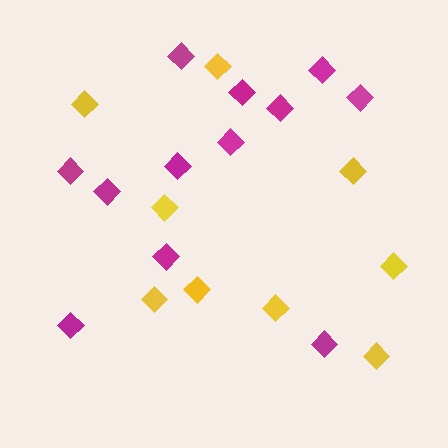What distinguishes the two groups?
There are 2 groups: one group of magenta diamonds (12) and one group of yellow diamonds (9).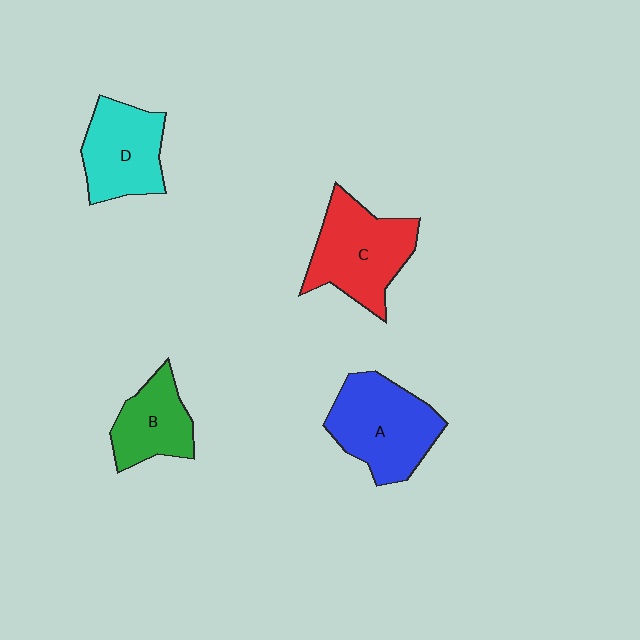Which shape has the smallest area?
Shape B (green).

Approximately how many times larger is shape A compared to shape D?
Approximately 1.2 times.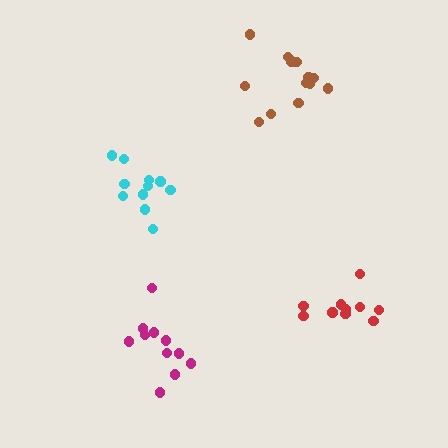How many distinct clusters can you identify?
There are 4 distinct clusters.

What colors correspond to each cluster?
The clusters are colored: brown, cyan, red, magenta.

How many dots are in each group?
Group 1: 13 dots, Group 2: 11 dots, Group 3: 10 dots, Group 4: 11 dots (45 total).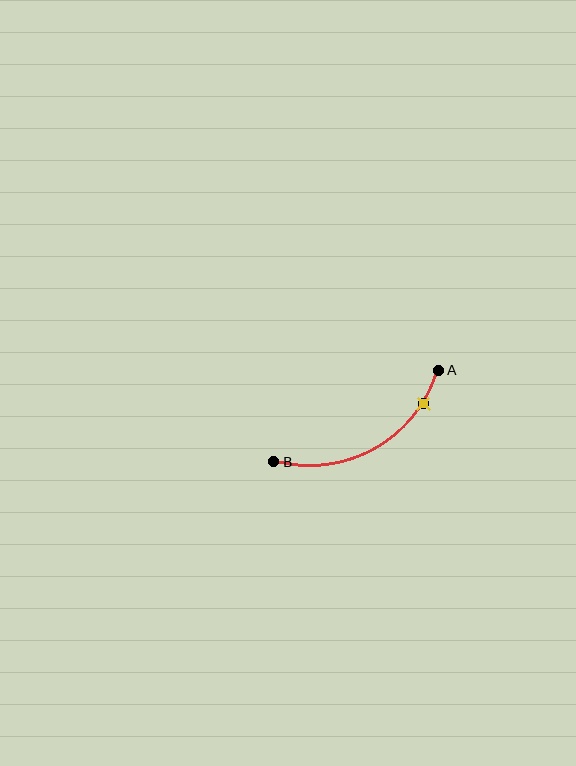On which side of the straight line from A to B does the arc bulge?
The arc bulges below the straight line connecting A and B.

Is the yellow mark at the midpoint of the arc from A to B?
No. The yellow mark lies on the arc but is closer to endpoint A. The arc midpoint would be at the point on the curve equidistant along the arc from both A and B.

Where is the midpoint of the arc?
The arc midpoint is the point on the curve farthest from the straight line joining A and B. It sits below that line.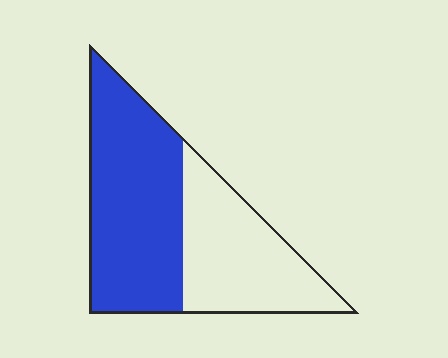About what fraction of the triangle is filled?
About three fifths (3/5).